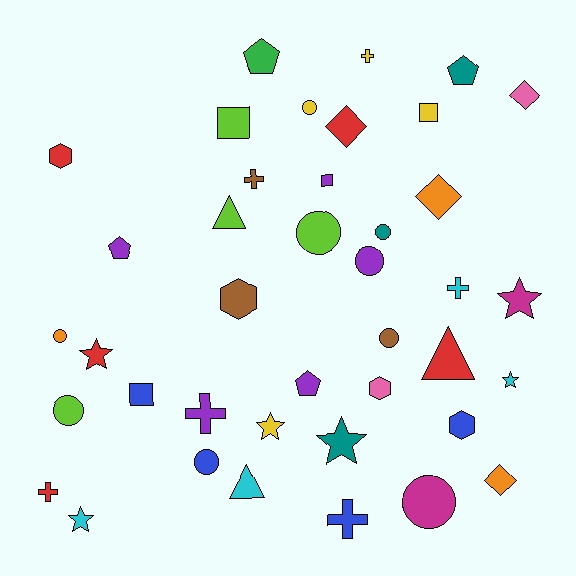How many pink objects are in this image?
There are 2 pink objects.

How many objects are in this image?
There are 40 objects.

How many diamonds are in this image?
There are 4 diamonds.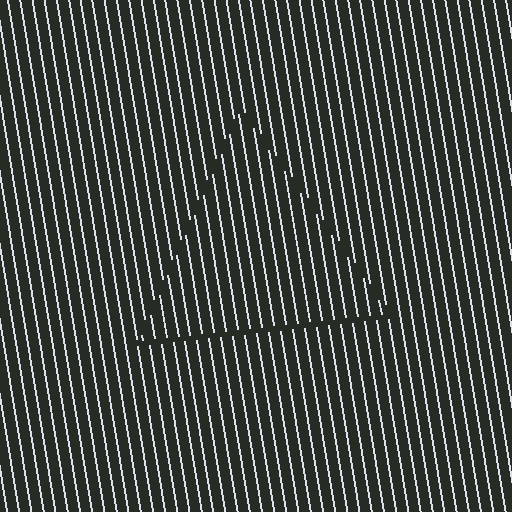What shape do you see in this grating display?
An illusory triangle. The interior of the shape contains the same grating, shifted by half a period — the contour is defined by the phase discontinuity where line-ends from the inner and outer gratings abut.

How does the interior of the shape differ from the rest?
The interior of the shape contains the same grating, shifted by half a period — the contour is defined by the phase discontinuity where line-ends from the inner and outer gratings abut.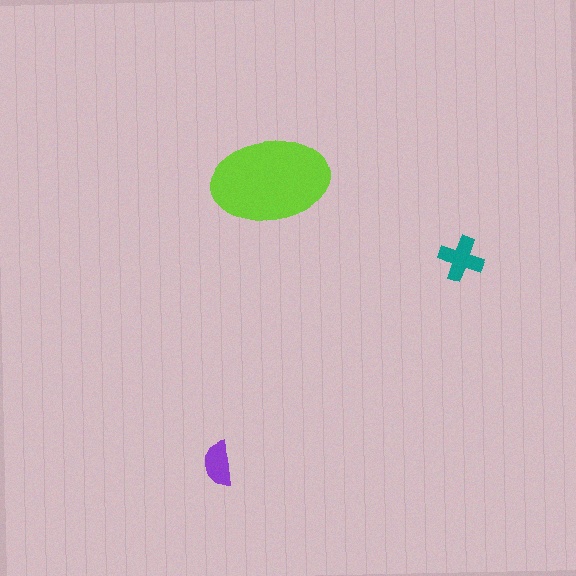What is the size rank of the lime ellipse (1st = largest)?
1st.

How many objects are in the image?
There are 3 objects in the image.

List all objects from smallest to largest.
The purple semicircle, the teal cross, the lime ellipse.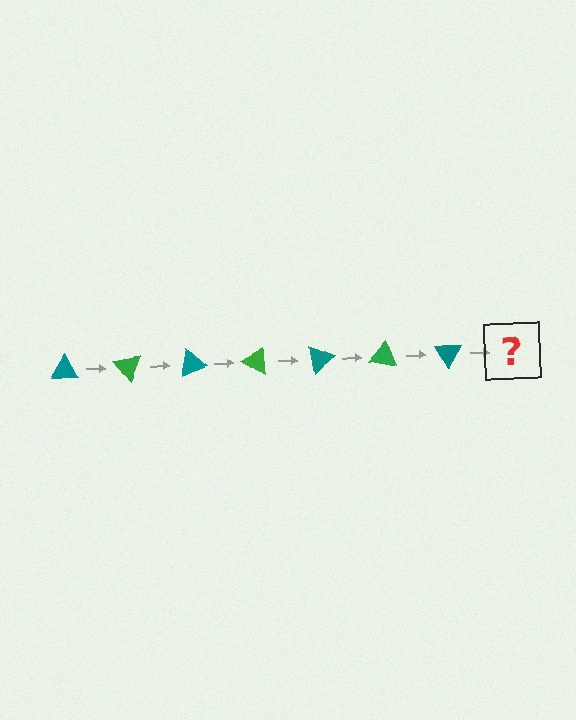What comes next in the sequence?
The next element should be a green triangle, rotated 350 degrees from the start.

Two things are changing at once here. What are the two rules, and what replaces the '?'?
The two rules are that it rotates 50 degrees each step and the color cycles through teal and green. The '?' should be a green triangle, rotated 350 degrees from the start.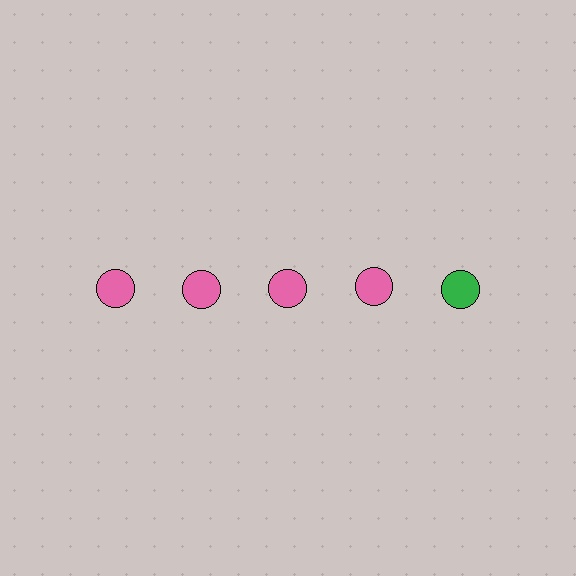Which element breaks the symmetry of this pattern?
The green circle in the top row, rightmost column breaks the symmetry. All other shapes are pink circles.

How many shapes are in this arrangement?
There are 5 shapes arranged in a grid pattern.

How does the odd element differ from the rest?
It has a different color: green instead of pink.